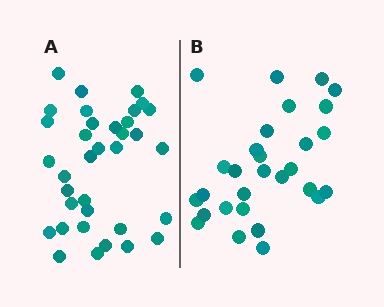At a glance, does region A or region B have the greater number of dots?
Region A (the left region) has more dots.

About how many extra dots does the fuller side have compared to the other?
Region A has about 6 more dots than region B.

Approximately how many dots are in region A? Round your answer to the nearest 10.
About 40 dots. (The exact count is 35, which rounds to 40.)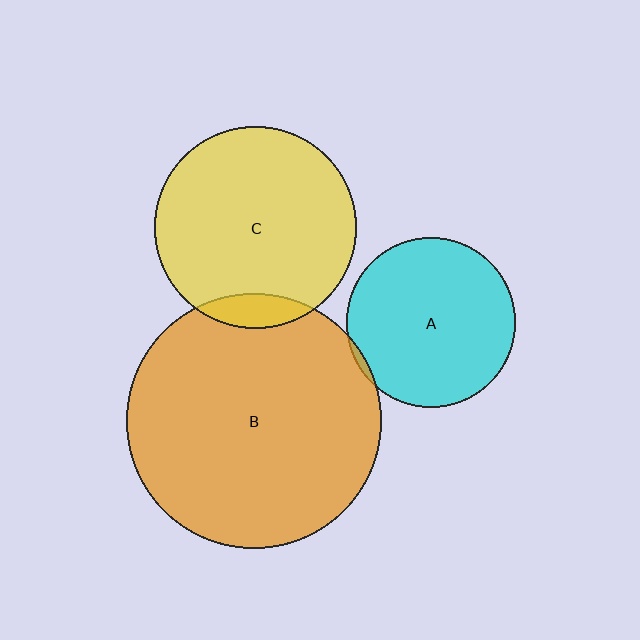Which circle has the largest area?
Circle B (orange).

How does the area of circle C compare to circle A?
Approximately 1.4 times.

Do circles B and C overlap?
Yes.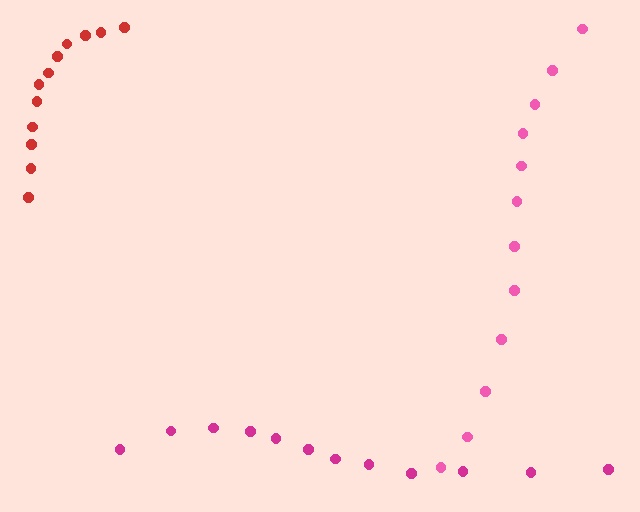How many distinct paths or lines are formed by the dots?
There are 3 distinct paths.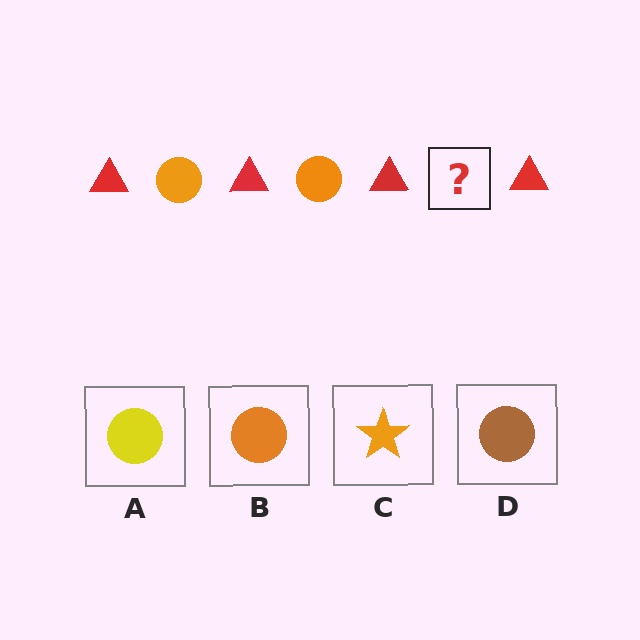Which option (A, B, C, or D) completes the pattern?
B.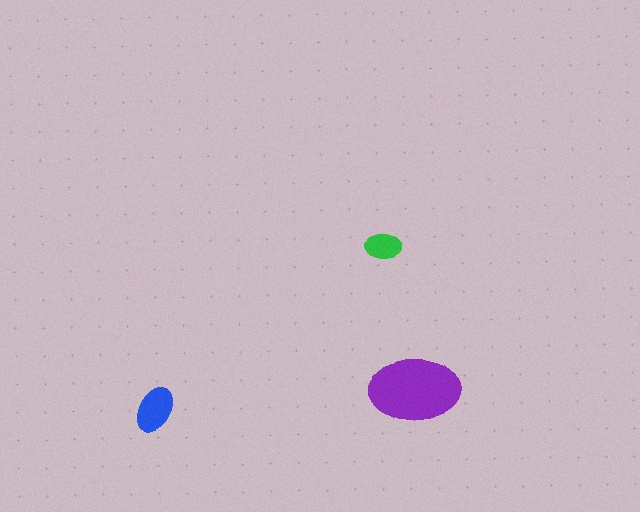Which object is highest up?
The green ellipse is topmost.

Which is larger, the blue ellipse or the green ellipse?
The blue one.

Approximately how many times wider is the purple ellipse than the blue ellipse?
About 2 times wider.